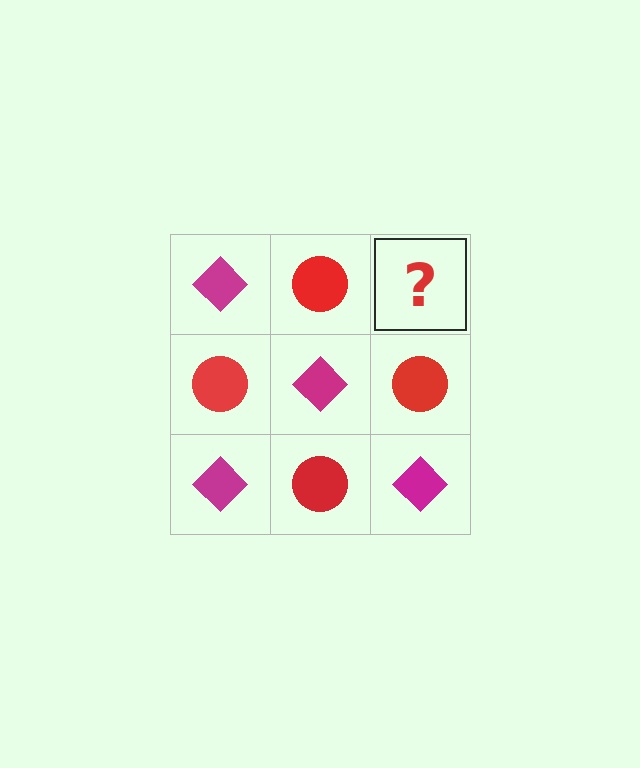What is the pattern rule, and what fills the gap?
The rule is that it alternates magenta diamond and red circle in a checkerboard pattern. The gap should be filled with a magenta diamond.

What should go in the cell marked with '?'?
The missing cell should contain a magenta diamond.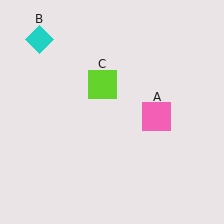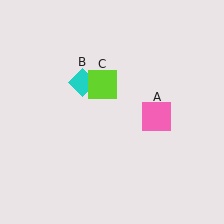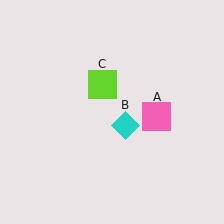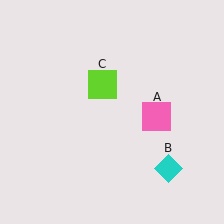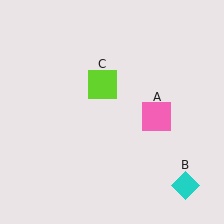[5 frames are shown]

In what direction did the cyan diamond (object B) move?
The cyan diamond (object B) moved down and to the right.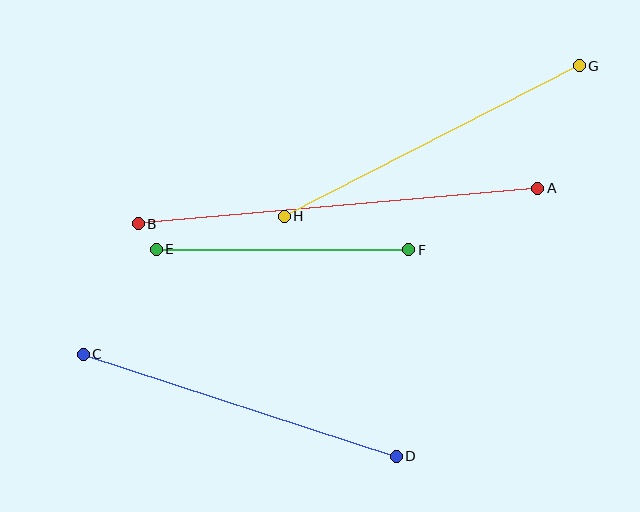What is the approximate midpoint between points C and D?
The midpoint is at approximately (240, 405) pixels.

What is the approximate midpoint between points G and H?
The midpoint is at approximately (432, 141) pixels.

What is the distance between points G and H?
The distance is approximately 331 pixels.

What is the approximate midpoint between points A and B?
The midpoint is at approximately (338, 206) pixels.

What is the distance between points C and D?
The distance is approximately 329 pixels.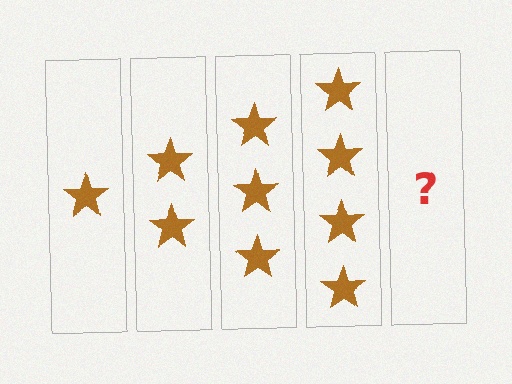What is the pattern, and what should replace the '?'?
The pattern is that each step adds one more star. The '?' should be 5 stars.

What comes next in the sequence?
The next element should be 5 stars.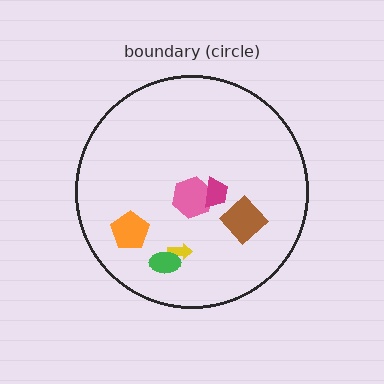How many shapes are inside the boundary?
6 inside, 0 outside.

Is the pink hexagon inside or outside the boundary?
Inside.